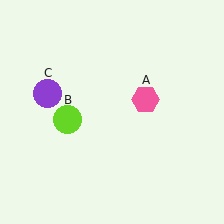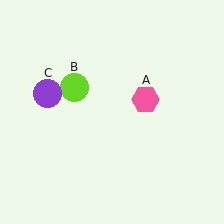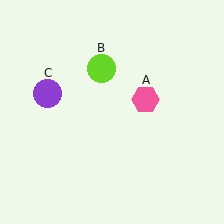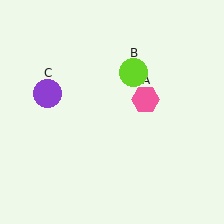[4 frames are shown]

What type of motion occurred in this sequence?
The lime circle (object B) rotated clockwise around the center of the scene.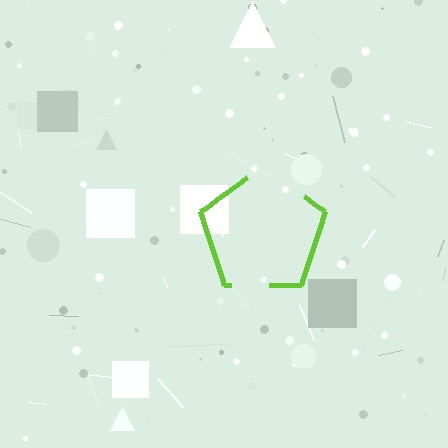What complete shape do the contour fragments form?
The contour fragments form a pentagon.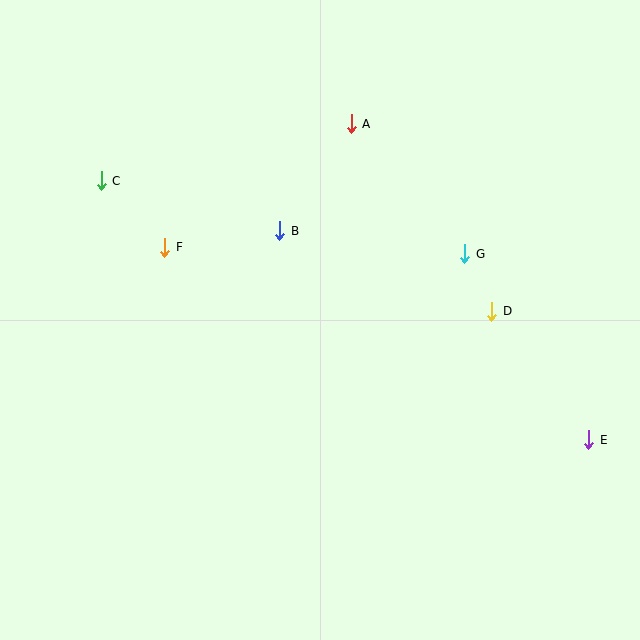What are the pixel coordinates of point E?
Point E is at (588, 440).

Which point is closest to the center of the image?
Point B at (280, 231) is closest to the center.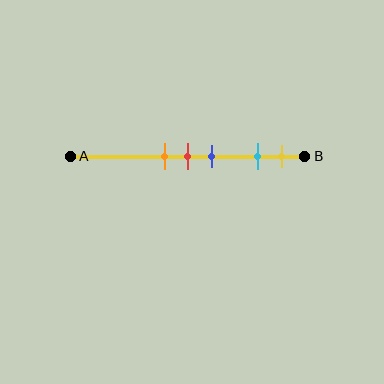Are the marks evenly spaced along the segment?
No, the marks are not evenly spaced.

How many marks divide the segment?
There are 5 marks dividing the segment.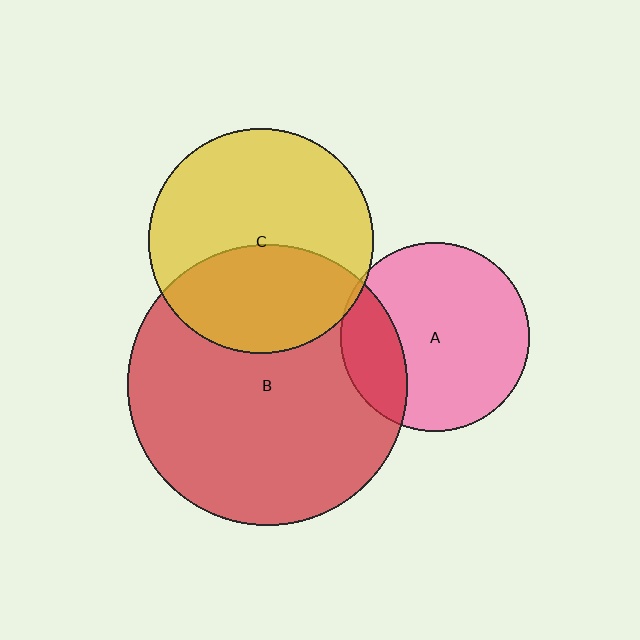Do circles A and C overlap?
Yes.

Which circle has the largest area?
Circle B (red).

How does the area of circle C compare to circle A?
Approximately 1.4 times.